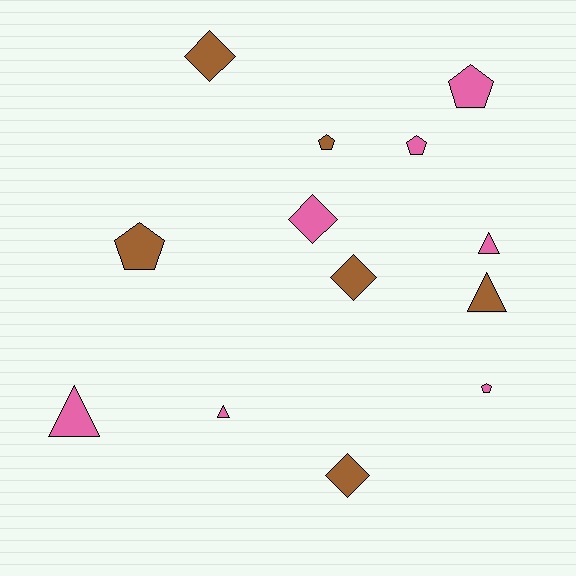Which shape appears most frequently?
Pentagon, with 5 objects.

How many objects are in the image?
There are 13 objects.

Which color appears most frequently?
Pink, with 7 objects.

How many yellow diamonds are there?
There are no yellow diamonds.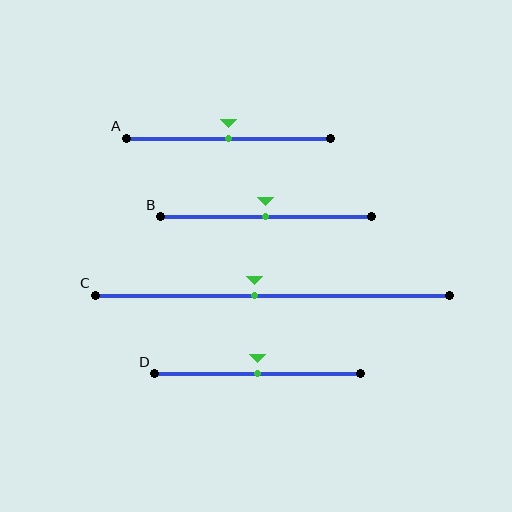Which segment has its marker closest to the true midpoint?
Segment A has its marker closest to the true midpoint.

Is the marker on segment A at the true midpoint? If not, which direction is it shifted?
Yes, the marker on segment A is at the true midpoint.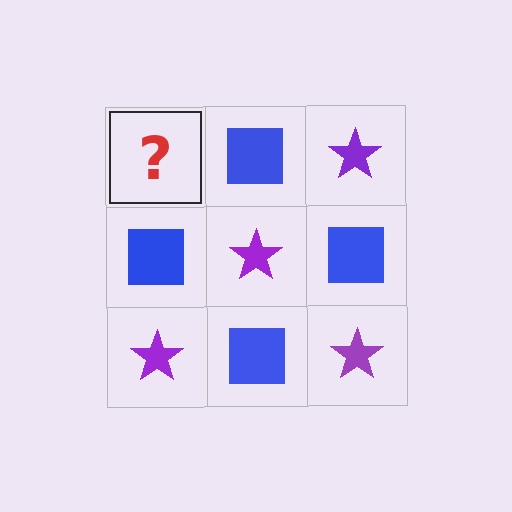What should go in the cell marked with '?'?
The missing cell should contain a purple star.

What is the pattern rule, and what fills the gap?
The rule is that it alternates purple star and blue square in a checkerboard pattern. The gap should be filled with a purple star.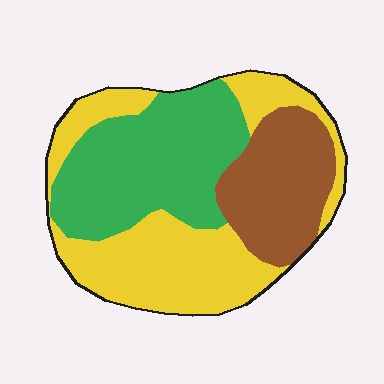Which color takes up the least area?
Brown, at roughly 25%.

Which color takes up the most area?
Yellow, at roughly 40%.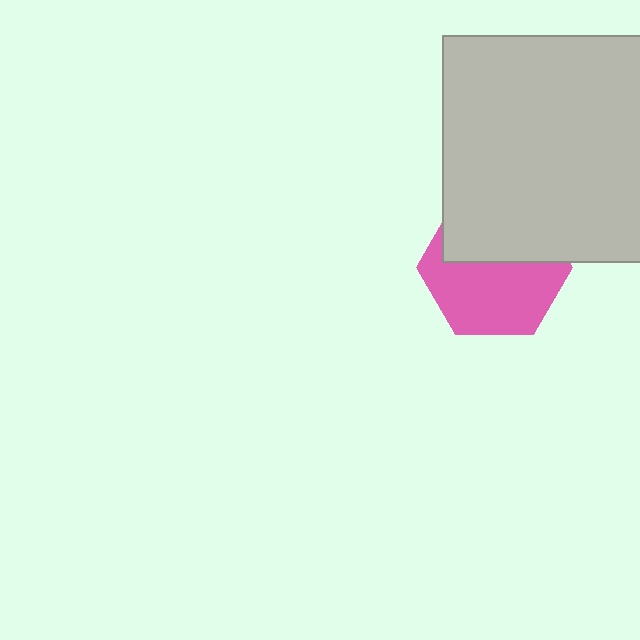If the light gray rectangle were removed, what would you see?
You would see the complete pink hexagon.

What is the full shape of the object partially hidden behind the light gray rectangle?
The partially hidden object is a pink hexagon.